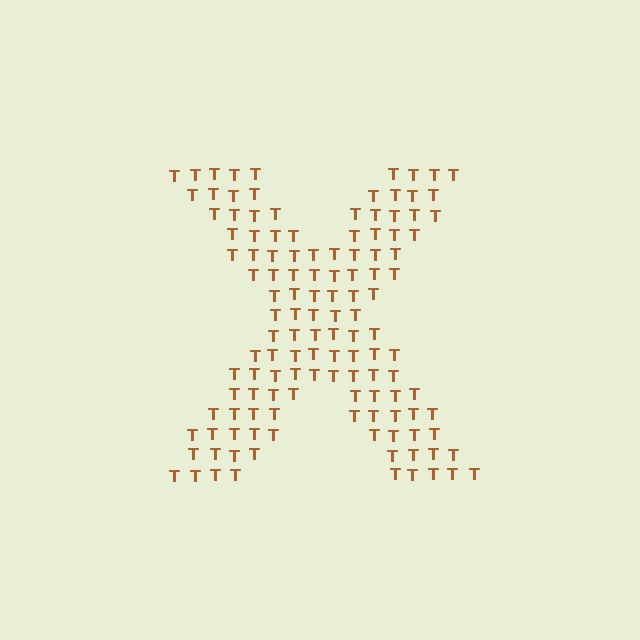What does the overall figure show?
The overall figure shows the letter X.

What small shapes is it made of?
It is made of small letter T's.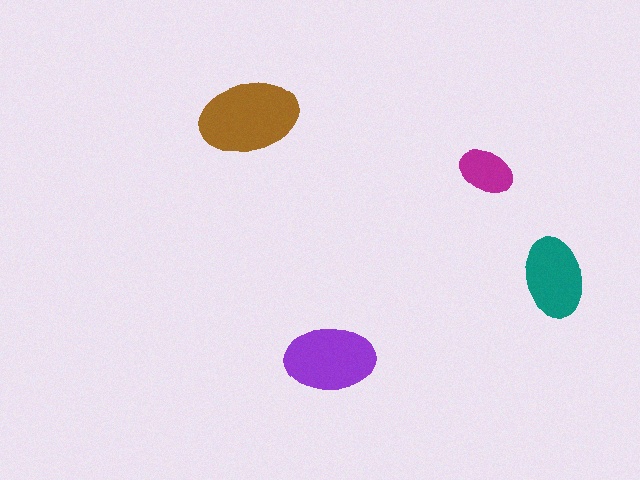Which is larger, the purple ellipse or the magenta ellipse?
The purple one.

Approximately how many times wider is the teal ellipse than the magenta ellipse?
About 1.5 times wider.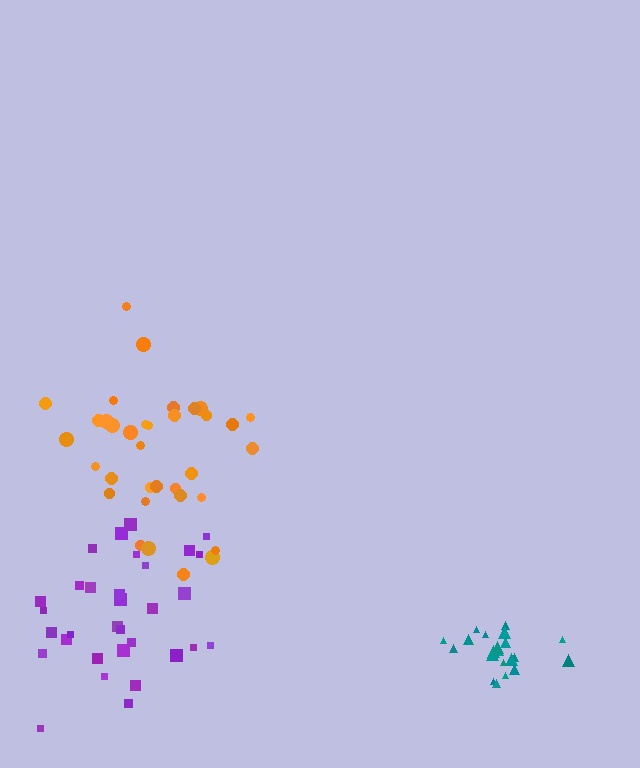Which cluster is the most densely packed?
Teal.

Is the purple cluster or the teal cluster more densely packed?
Teal.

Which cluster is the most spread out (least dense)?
Purple.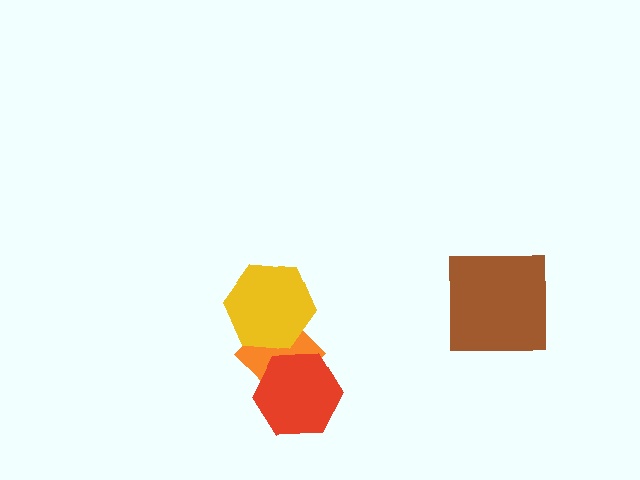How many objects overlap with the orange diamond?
2 objects overlap with the orange diamond.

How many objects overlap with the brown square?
0 objects overlap with the brown square.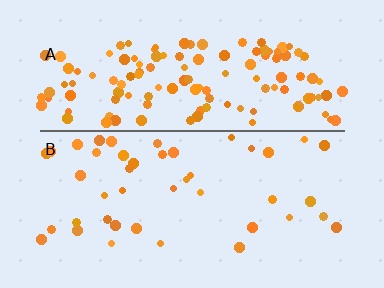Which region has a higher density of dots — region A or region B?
A (the top).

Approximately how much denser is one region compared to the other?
Approximately 3.2× — region A over region B.